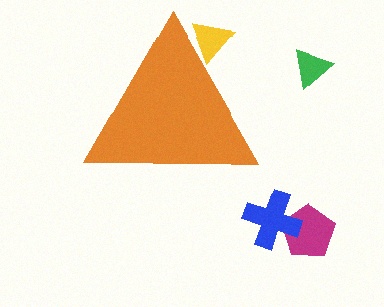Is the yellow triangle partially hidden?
Yes, the yellow triangle is partially hidden behind the orange triangle.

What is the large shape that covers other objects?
An orange triangle.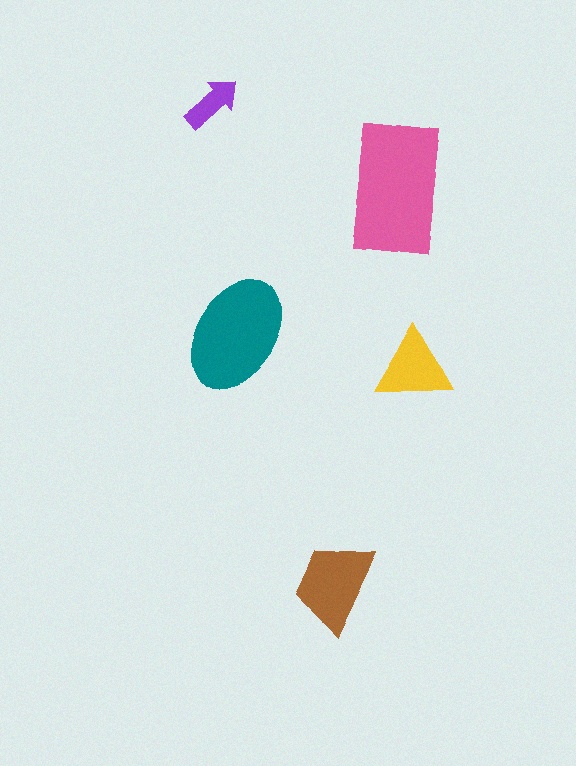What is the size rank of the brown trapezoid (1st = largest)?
3rd.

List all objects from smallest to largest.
The purple arrow, the yellow triangle, the brown trapezoid, the teal ellipse, the pink rectangle.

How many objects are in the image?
There are 5 objects in the image.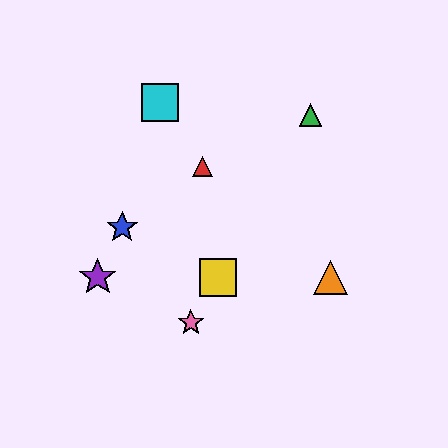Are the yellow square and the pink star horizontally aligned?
No, the yellow square is at y≈277 and the pink star is at y≈323.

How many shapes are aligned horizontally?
3 shapes (the yellow square, the purple star, the orange triangle) are aligned horizontally.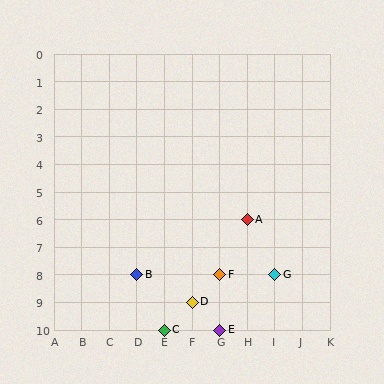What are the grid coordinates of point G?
Point G is at grid coordinates (I, 8).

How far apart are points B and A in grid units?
Points B and A are 4 columns and 2 rows apart (about 4.5 grid units diagonally).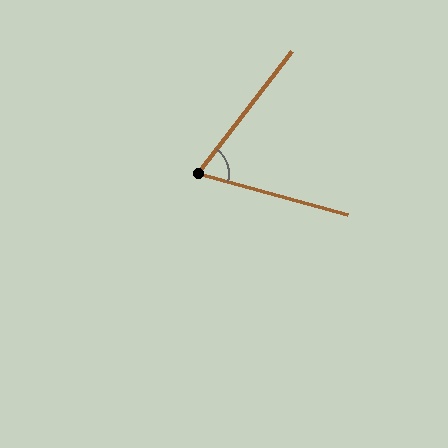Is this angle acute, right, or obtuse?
It is acute.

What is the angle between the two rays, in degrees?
Approximately 68 degrees.